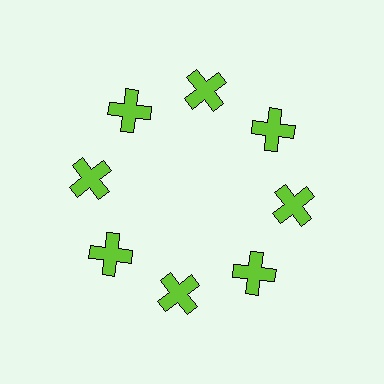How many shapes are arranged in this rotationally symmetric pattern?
There are 8 shapes, arranged in 8 groups of 1.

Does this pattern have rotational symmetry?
Yes, this pattern has 8-fold rotational symmetry. It looks the same after rotating 45 degrees around the center.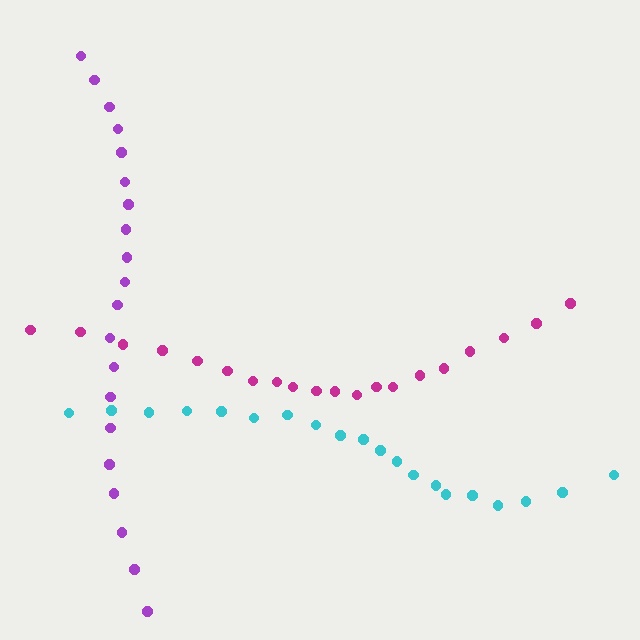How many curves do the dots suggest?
There are 3 distinct paths.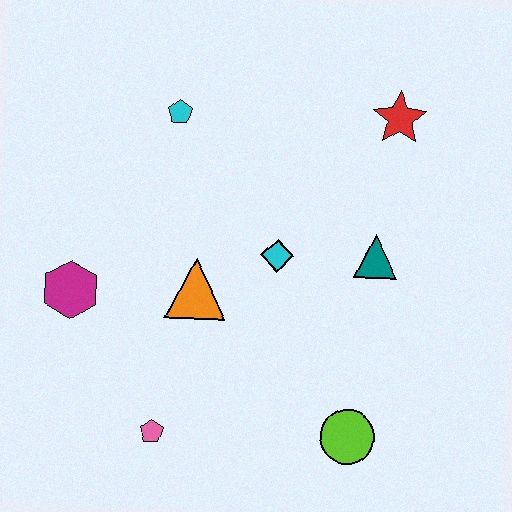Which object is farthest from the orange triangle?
The red star is farthest from the orange triangle.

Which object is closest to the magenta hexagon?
The orange triangle is closest to the magenta hexagon.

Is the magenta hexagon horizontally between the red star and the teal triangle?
No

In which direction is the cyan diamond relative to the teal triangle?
The cyan diamond is to the left of the teal triangle.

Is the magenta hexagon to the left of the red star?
Yes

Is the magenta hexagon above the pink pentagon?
Yes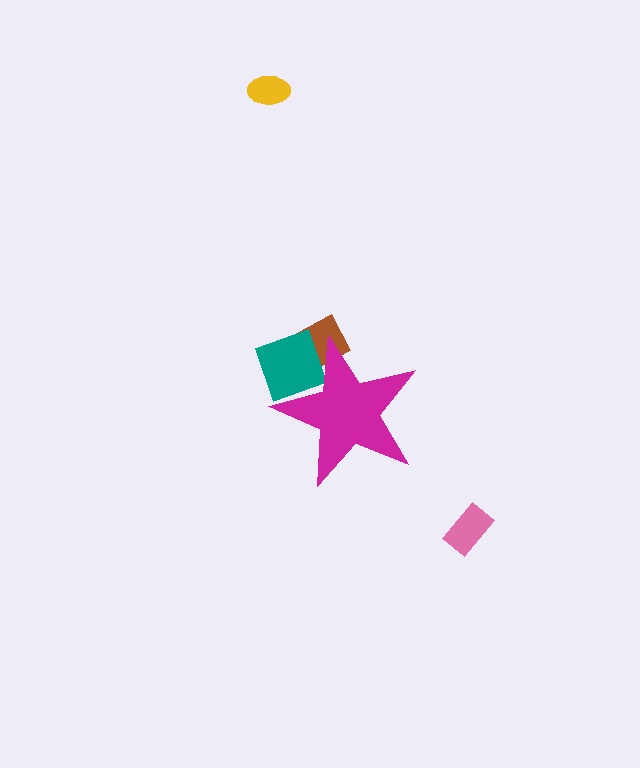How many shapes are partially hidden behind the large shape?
2 shapes are partially hidden.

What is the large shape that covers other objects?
A magenta star.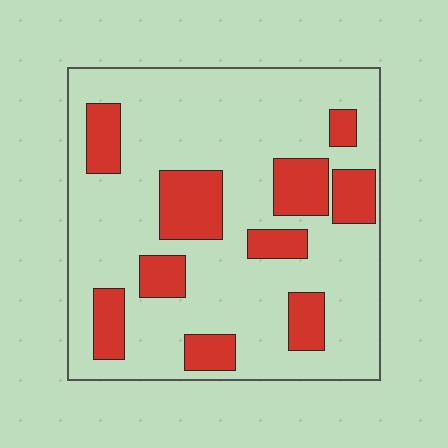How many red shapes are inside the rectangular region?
10.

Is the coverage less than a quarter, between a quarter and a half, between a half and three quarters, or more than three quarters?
Less than a quarter.